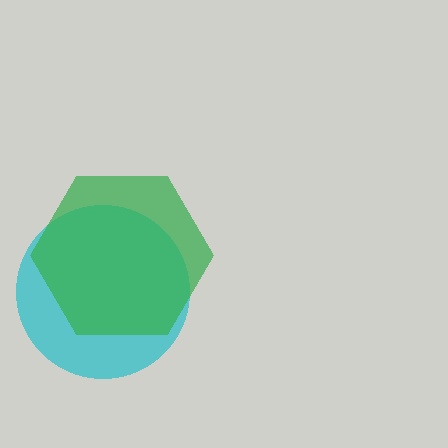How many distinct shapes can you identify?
There are 2 distinct shapes: a cyan circle, a green hexagon.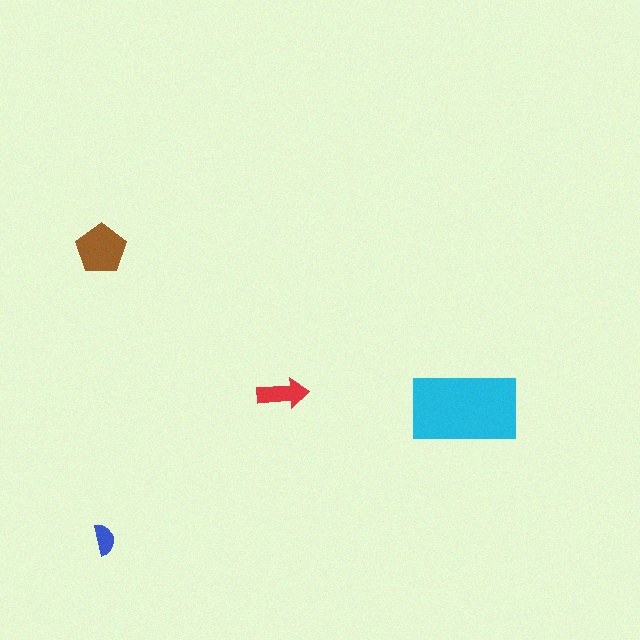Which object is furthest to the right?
The cyan rectangle is rightmost.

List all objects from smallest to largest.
The blue semicircle, the red arrow, the brown pentagon, the cyan rectangle.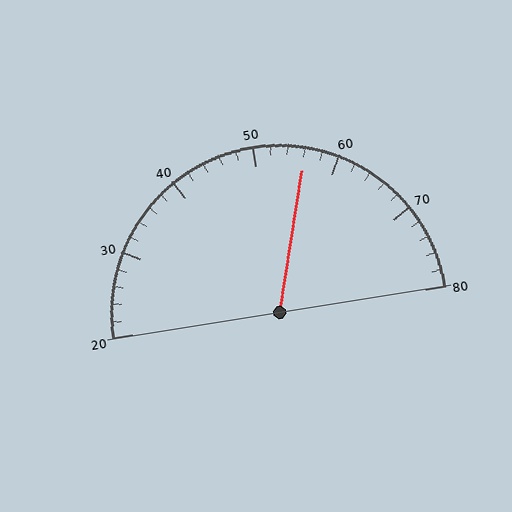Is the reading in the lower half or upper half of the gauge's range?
The reading is in the upper half of the range (20 to 80).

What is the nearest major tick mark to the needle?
The nearest major tick mark is 60.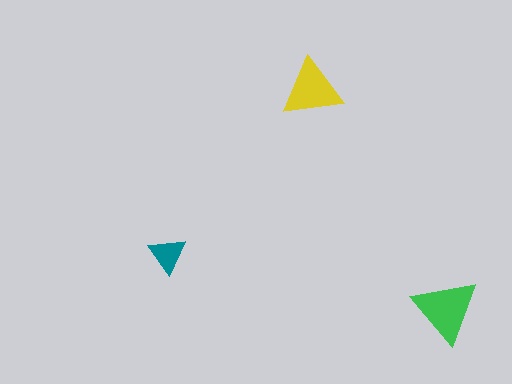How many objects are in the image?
There are 3 objects in the image.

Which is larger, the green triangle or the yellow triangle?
The green one.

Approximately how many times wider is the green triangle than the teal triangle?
About 2 times wider.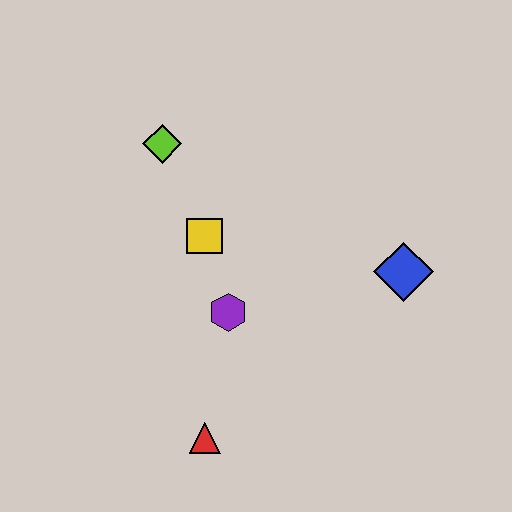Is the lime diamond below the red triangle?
No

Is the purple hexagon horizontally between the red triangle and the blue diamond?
Yes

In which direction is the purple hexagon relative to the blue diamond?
The purple hexagon is to the left of the blue diamond.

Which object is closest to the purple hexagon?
The yellow square is closest to the purple hexagon.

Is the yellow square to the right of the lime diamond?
Yes